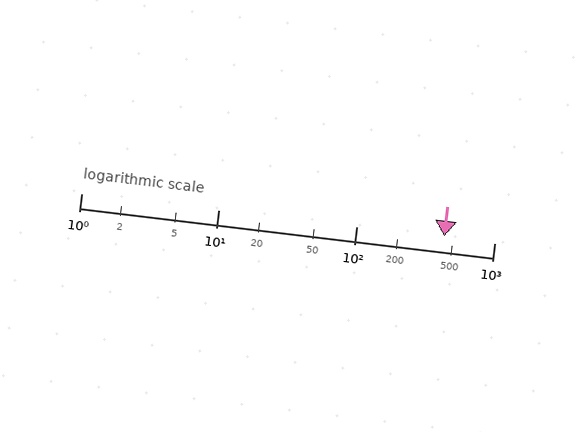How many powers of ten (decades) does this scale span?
The scale spans 3 decades, from 1 to 1000.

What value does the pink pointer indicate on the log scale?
The pointer indicates approximately 430.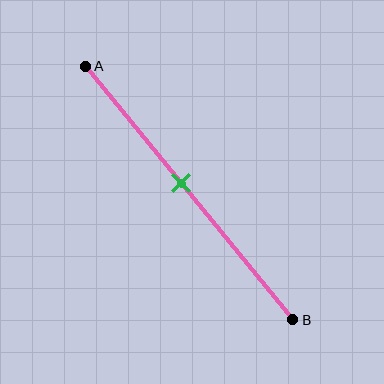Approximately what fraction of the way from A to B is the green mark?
The green mark is approximately 45% of the way from A to B.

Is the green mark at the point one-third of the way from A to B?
No, the mark is at about 45% from A, not at the 33% one-third point.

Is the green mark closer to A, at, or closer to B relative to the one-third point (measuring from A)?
The green mark is closer to point B than the one-third point of segment AB.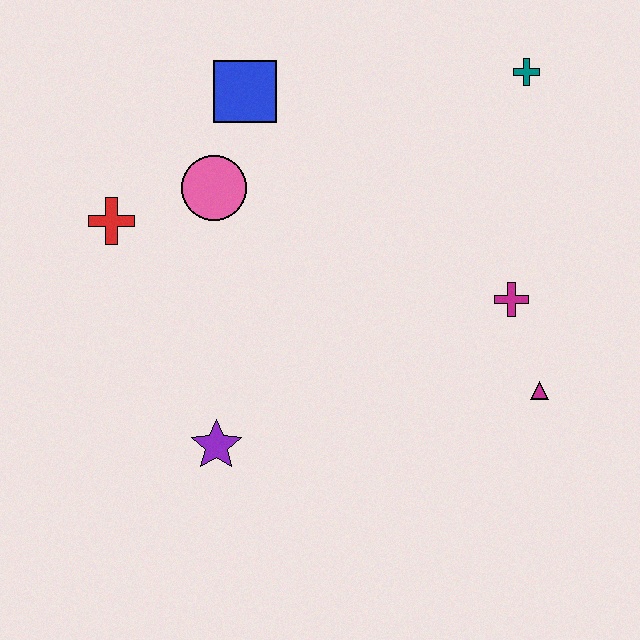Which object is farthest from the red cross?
The magenta triangle is farthest from the red cross.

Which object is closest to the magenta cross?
The magenta triangle is closest to the magenta cross.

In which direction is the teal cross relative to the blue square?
The teal cross is to the right of the blue square.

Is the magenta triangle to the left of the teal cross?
No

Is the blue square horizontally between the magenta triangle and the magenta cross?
No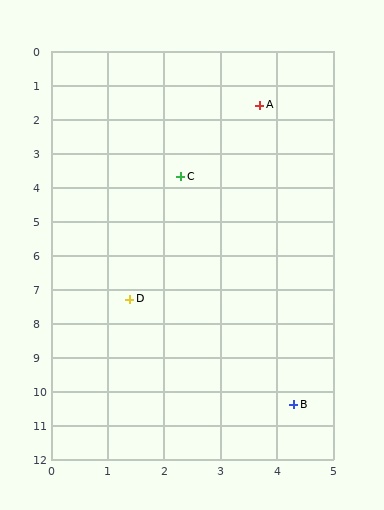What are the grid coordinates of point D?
Point D is at approximately (1.4, 7.3).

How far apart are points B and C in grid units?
Points B and C are about 7.0 grid units apart.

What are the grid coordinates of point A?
Point A is at approximately (3.7, 1.6).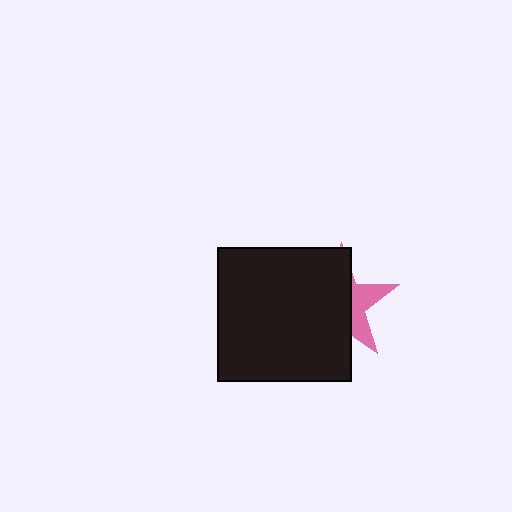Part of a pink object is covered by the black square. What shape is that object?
It is a star.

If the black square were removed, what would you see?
You would see the complete pink star.